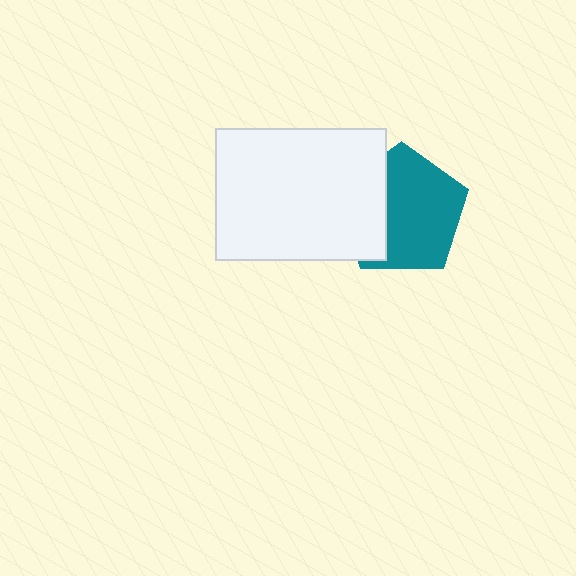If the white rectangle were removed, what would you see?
You would see the complete teal pentagon.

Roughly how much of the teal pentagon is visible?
Most of it is visible (roughly 67%).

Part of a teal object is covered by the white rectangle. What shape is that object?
It is a pentagon.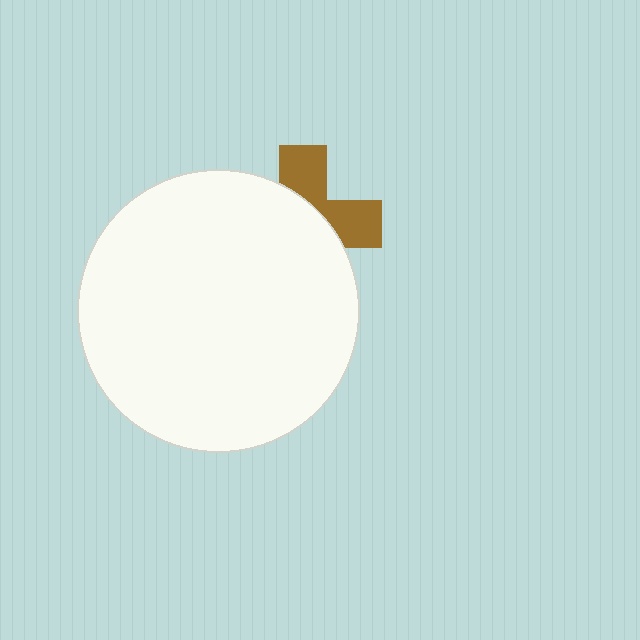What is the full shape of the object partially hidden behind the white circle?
The partially hidden object is a brown cross.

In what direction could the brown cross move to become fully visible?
The brown cross could move toward the upper-right. That would shift it out from behind the white circle entirely.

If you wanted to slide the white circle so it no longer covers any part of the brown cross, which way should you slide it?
Slide it toward the lower-left — that is the most direct way to separate the two shapes.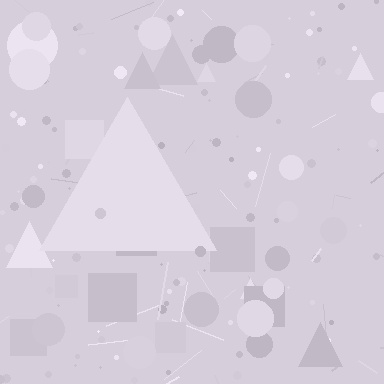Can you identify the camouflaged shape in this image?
The camouflaged shape is a triangle.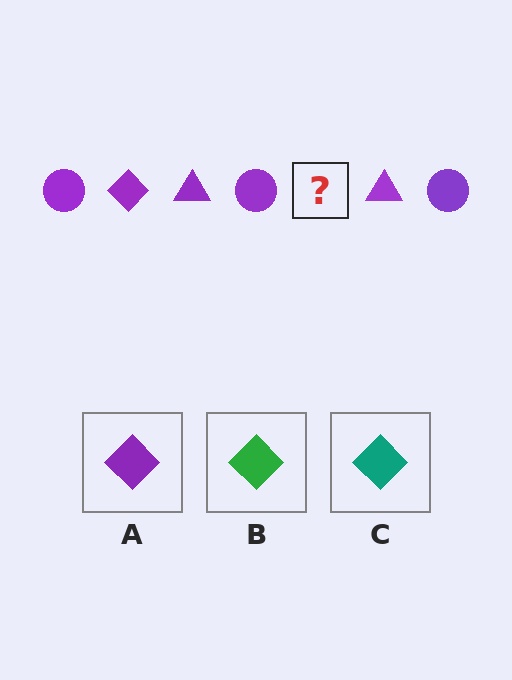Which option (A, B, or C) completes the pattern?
A.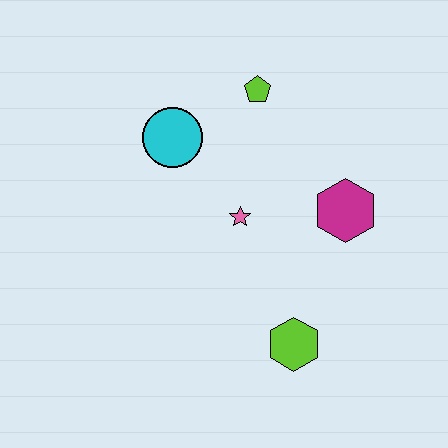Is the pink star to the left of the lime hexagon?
Yes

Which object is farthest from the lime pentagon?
The lime hexagon is farthest from the lime pentagon.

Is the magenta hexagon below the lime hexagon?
No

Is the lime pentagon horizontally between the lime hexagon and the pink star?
Yes